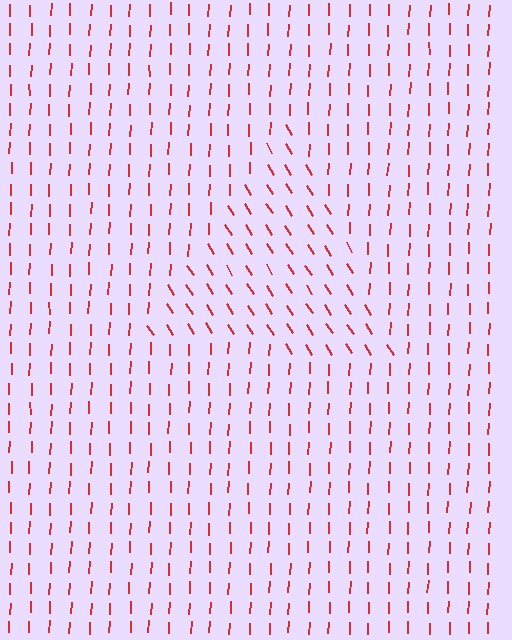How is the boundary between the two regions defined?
The boundary is defined purely by a change in line orientation (approximately 35 degrees difference). All lines are the same color and thickness.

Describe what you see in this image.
The image is filled with small red line segments. A triangle region in the image has lines oriented differently from the surrounding lines, creating a visible texture boundary.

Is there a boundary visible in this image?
Yes, there is a texture boundary formed by a change in line orientation.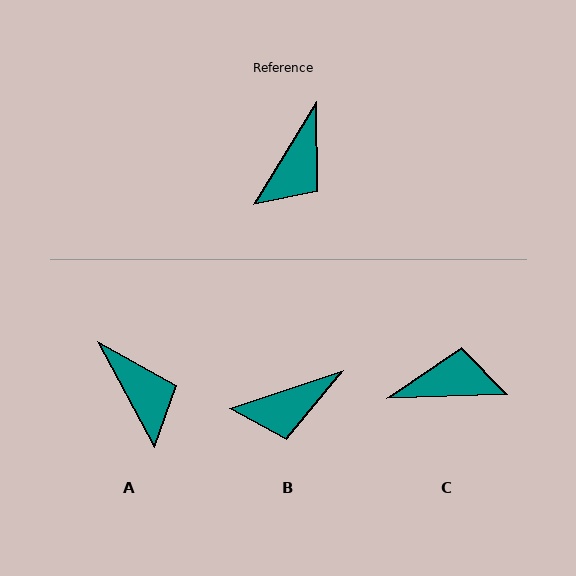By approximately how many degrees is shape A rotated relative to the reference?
Approximately 60 degrees counter-clockwise.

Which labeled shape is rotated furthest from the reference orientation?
C, about 124 degrees away.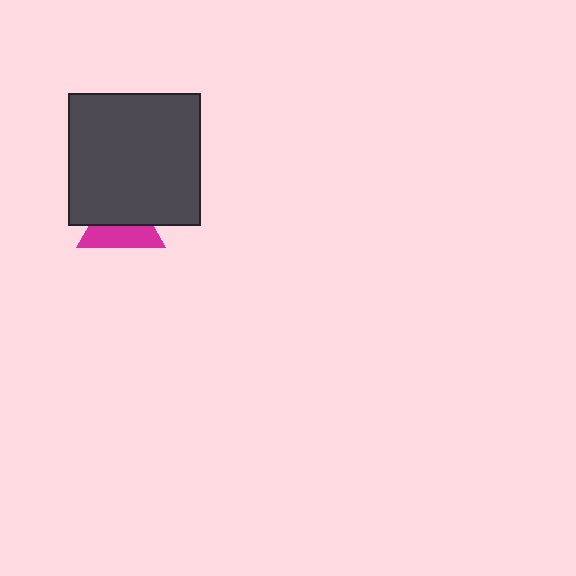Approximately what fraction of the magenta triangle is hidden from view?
Roughly 52% of the magenta triangle is hidden behind the dark gray square.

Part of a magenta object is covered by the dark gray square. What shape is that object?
It is a triangle.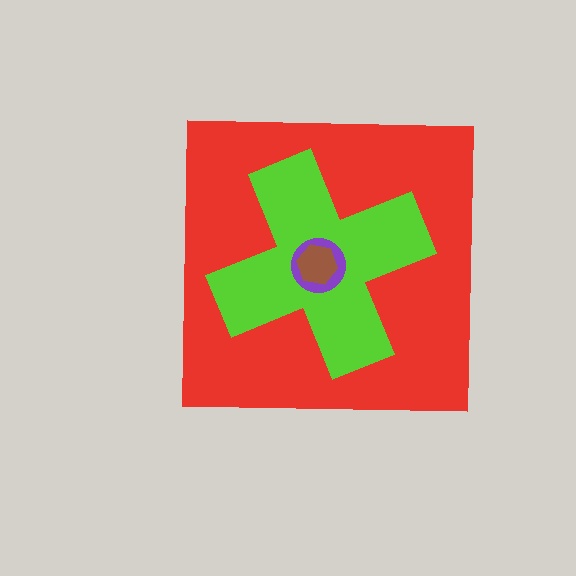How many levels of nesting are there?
4.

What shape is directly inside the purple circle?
The brown hexagon.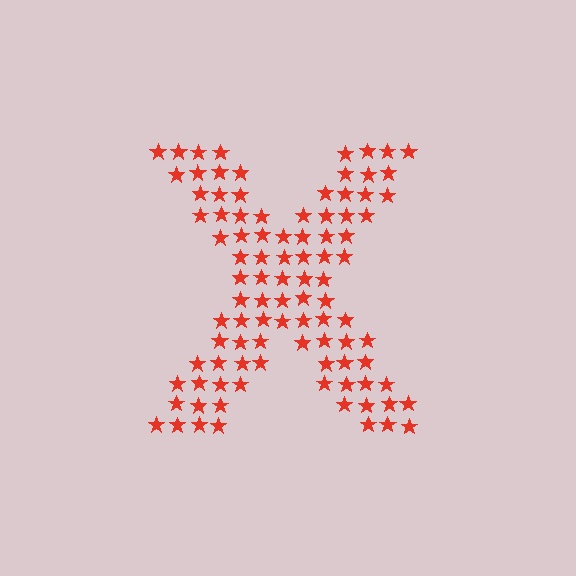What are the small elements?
The small elements are stars.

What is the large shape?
The large shape is the letter X.